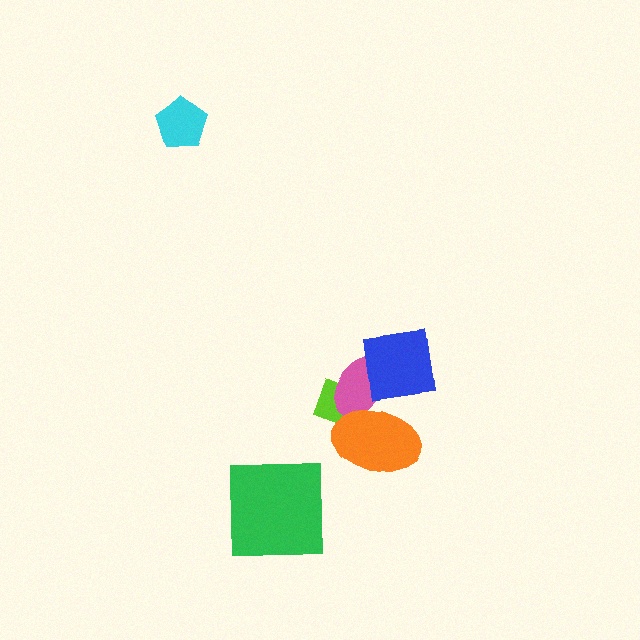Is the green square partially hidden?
No, no other shape covers it.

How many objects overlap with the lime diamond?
2 objects overlap with the lime diamond.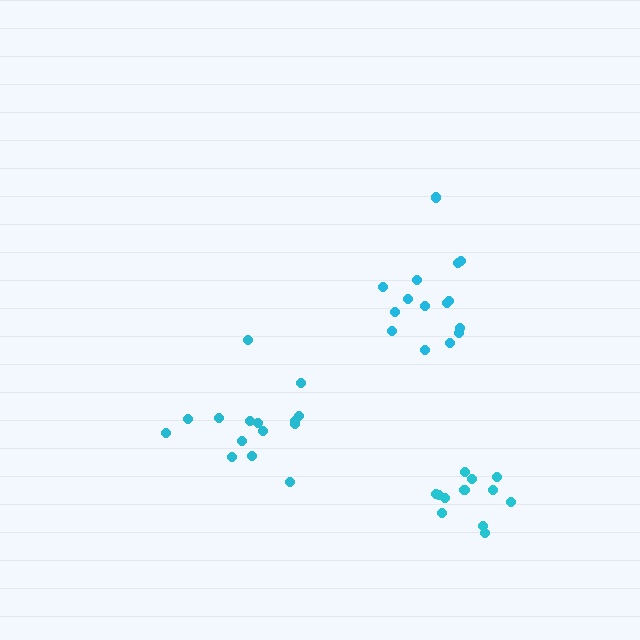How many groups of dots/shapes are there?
There are 3 groups.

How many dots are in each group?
Group 1: 15 dots, Group 2: 15 dots, Group 3: 12 dots (42 total).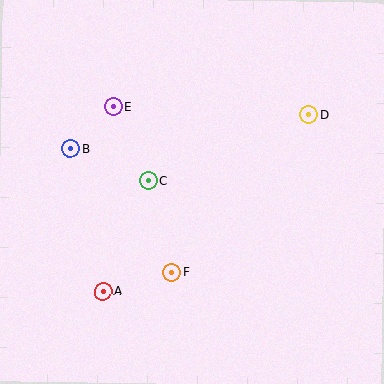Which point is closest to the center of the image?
Point C at (149, 180) is closest to the center.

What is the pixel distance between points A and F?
The distance between A and F is 72 pixels.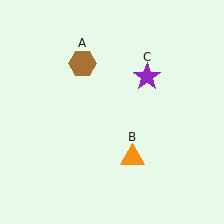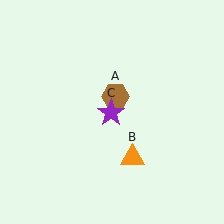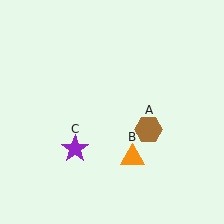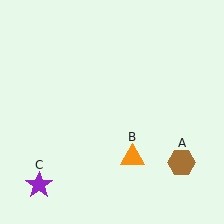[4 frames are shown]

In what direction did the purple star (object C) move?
The purple star (object C) moved down and to the left.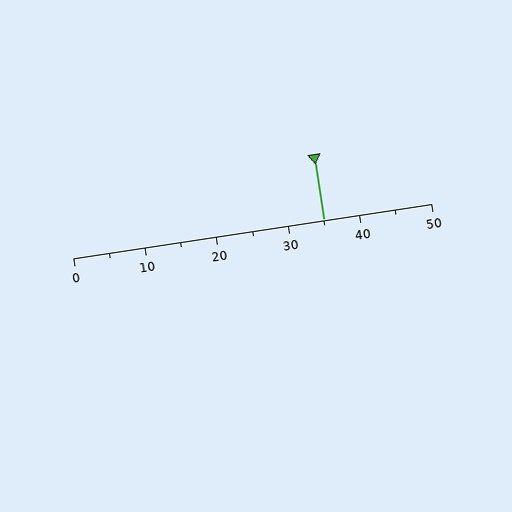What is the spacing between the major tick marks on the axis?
The major ticks are spaced 10 apart.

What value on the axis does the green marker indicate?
The marker indicates approximately 35.